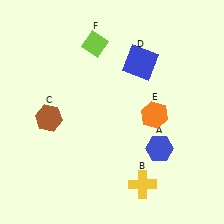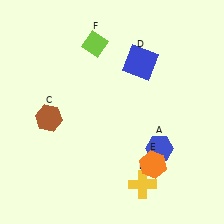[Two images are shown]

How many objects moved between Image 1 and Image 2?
1 object moved between the two images.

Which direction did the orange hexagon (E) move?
The orange hexagon (E) moved down.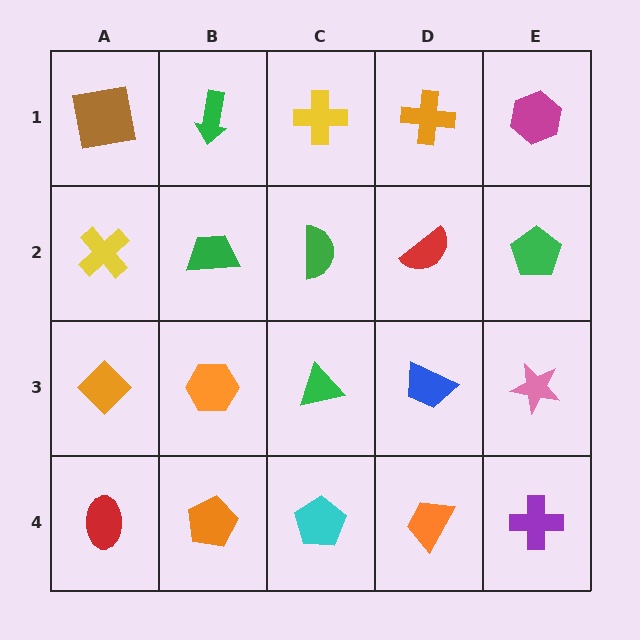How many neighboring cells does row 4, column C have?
3.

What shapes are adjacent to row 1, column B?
A green trapezoid (row 2, column B), a brown square (row 1, column A), a yellow cross (row 1, column C).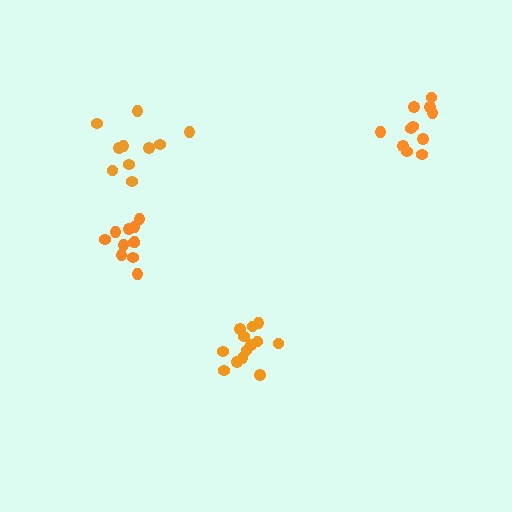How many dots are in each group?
Group 1: 11 dots, Group 2: 10 dots, Group 3: 11 dots, Group 4: 13 dots (45 total).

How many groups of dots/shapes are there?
There are 4 groups.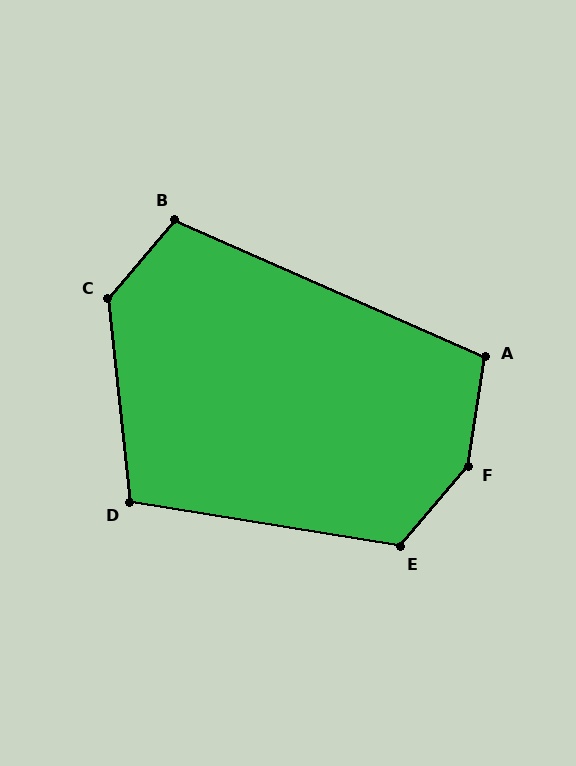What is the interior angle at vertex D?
Approximately 105 degrees (obtuse).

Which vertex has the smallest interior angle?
A, at approximately 105 degrees.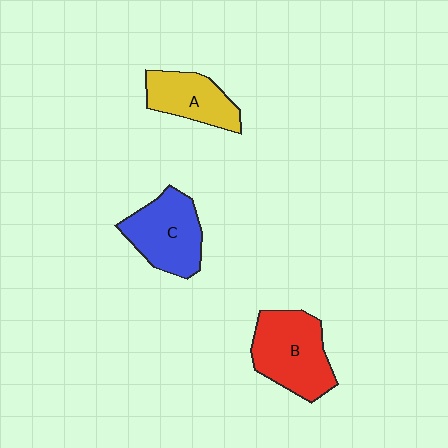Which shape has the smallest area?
Shape A (yellow).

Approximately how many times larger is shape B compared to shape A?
Approximately 1.4 times.